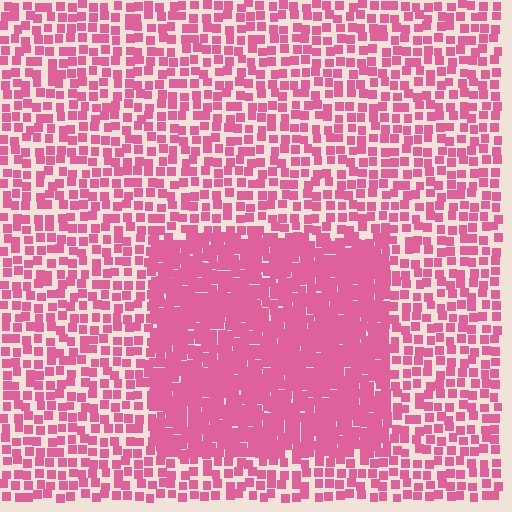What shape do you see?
I see a rectangle.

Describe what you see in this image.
The image contains small pink elements arranged at two different densities. A rectangle-shaped region is visible where the elements are more densely packed than the surrounding area.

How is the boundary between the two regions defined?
The boundary is defined by a change in element density (approximately 2.2x ratio). All elements are the same color, size, and shape.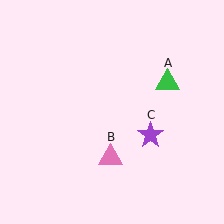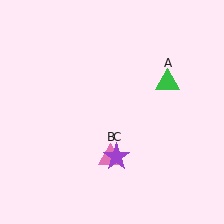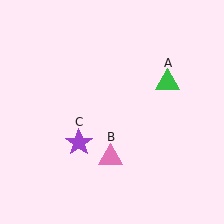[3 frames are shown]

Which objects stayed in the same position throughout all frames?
Green triangle (object A) and pink triangle (object B) remained stationary.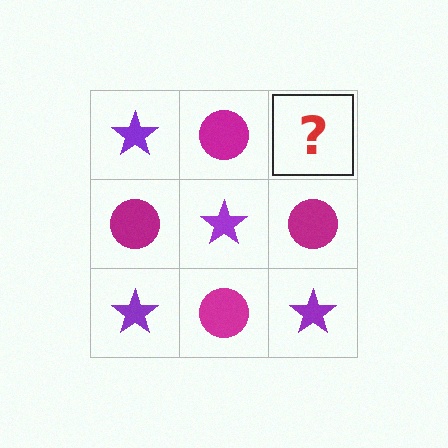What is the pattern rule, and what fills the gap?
The rule is that it alternates purple star and magenta circle in a checkerboard pattern. The gap should be filled with a purple star.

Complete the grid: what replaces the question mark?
The question mark should be replaced with a purple star.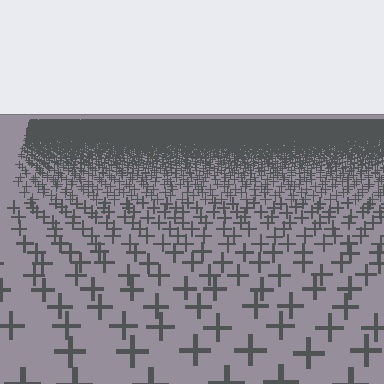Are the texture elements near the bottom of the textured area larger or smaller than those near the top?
Larger. Near the bottom, elements are closer to the viewer and appear at a bigger on-screen size.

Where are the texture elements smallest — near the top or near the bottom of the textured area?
Near the top.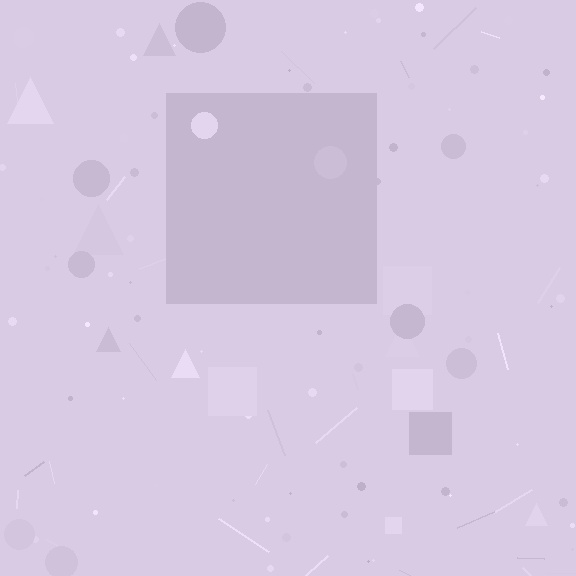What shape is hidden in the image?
A square is hidden in the image.